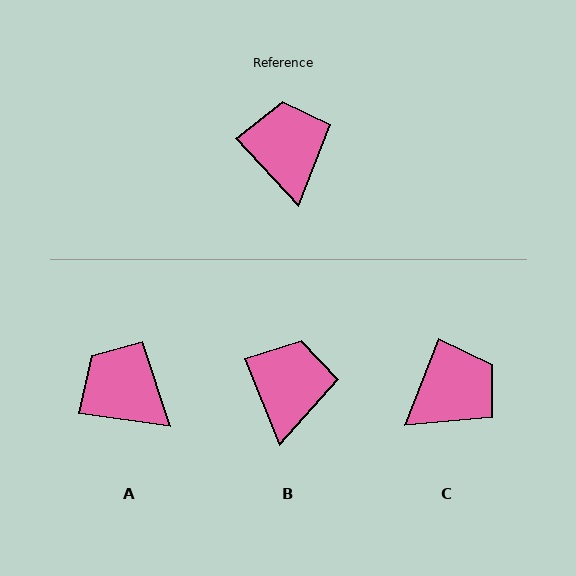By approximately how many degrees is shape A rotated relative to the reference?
Approximately 40 degrees counter-clockwise.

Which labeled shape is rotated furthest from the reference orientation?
C, about 64 degrees away.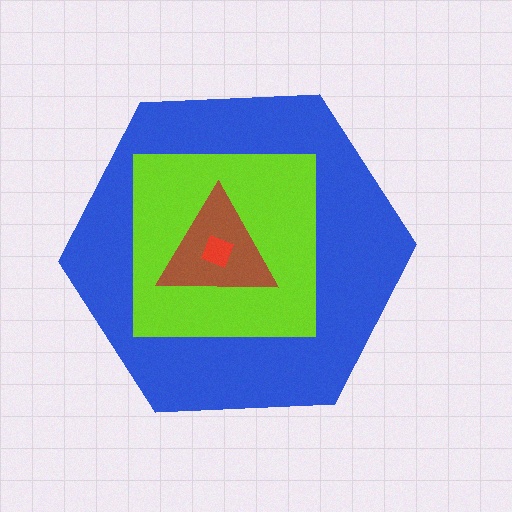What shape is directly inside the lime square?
The brown triangle.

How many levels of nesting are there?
4.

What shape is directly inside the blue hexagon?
The lime square.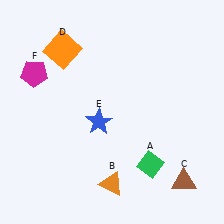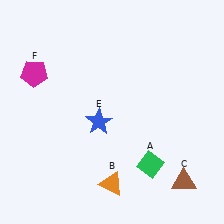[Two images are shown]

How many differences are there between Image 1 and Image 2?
There is 1 difference between the two images.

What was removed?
The orange square (D) was removed in Image 2.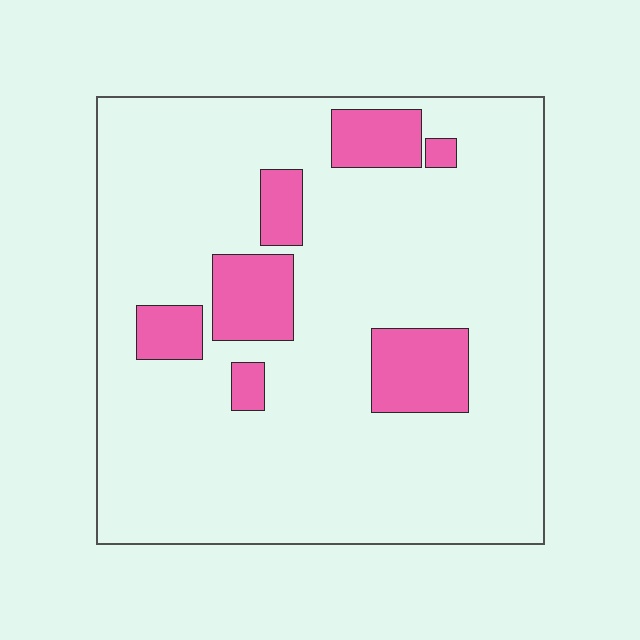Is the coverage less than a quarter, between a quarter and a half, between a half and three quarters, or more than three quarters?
Less than a quarter.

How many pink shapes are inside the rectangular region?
7.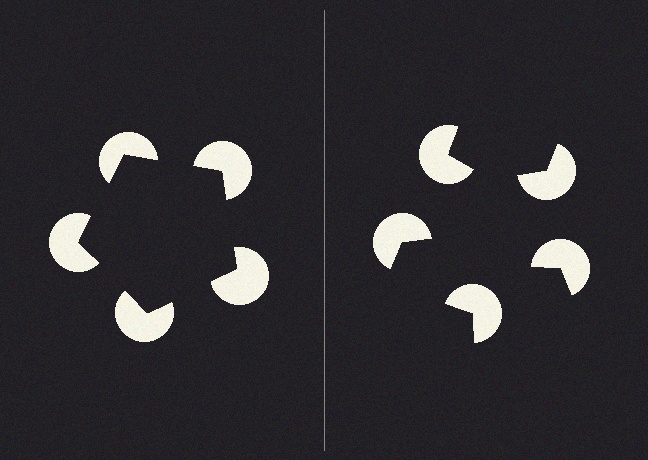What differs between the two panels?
The pac-man discs are positioned identically on both sides; only the wedge orientations differ. On the left they align to a pentagon; on the right they are misaligned.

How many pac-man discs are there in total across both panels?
10 — 5 on each side.